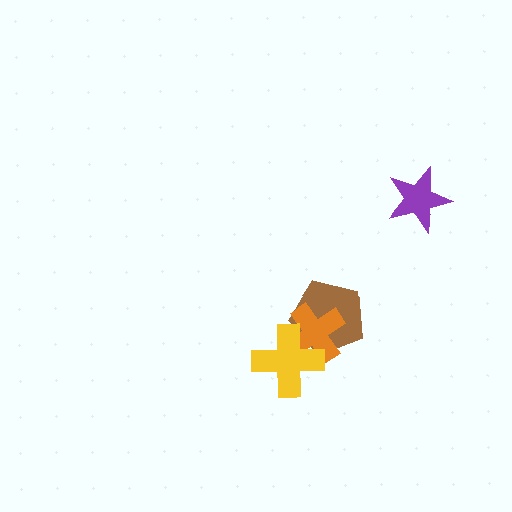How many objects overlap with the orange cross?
2 objects overlap with the orange cross.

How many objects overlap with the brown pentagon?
2 objects overlap with the brown pentagon.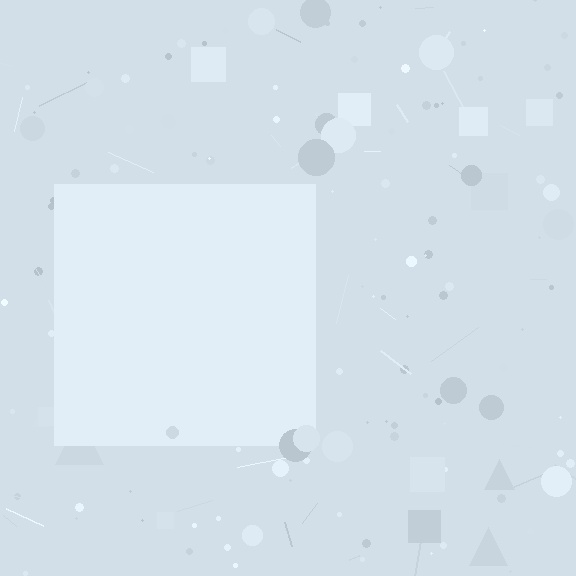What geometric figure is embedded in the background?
A square is embedded in the background.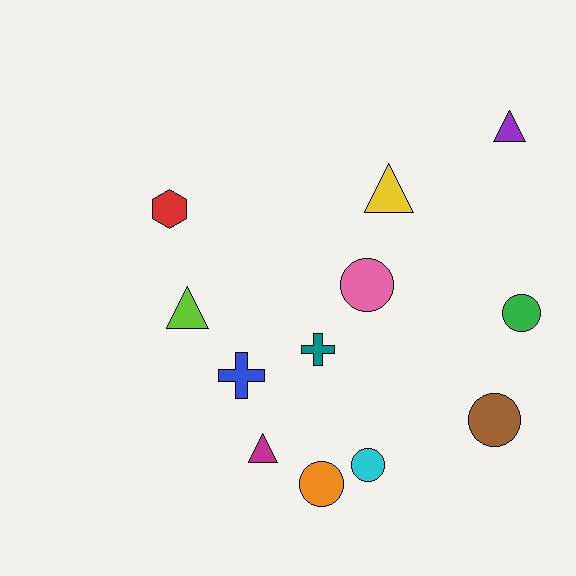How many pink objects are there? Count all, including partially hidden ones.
There is 1 pink object.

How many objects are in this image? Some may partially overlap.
There are 12 objects.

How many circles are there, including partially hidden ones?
There are 5 circles.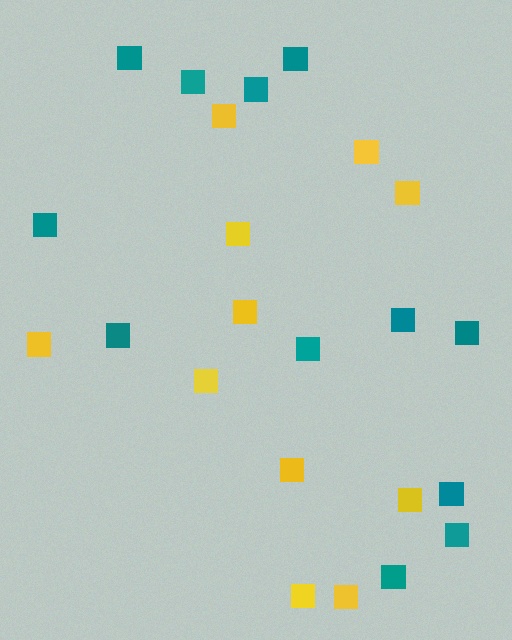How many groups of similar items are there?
There are 2 groups: one group of teal squares (12) and one group of yellow squares (11).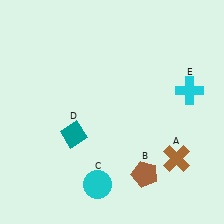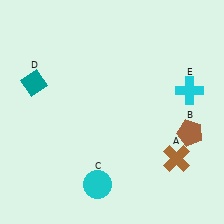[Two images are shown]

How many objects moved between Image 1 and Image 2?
2 objects moved between the two images.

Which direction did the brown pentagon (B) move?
The brown pentagon (B) moved right.